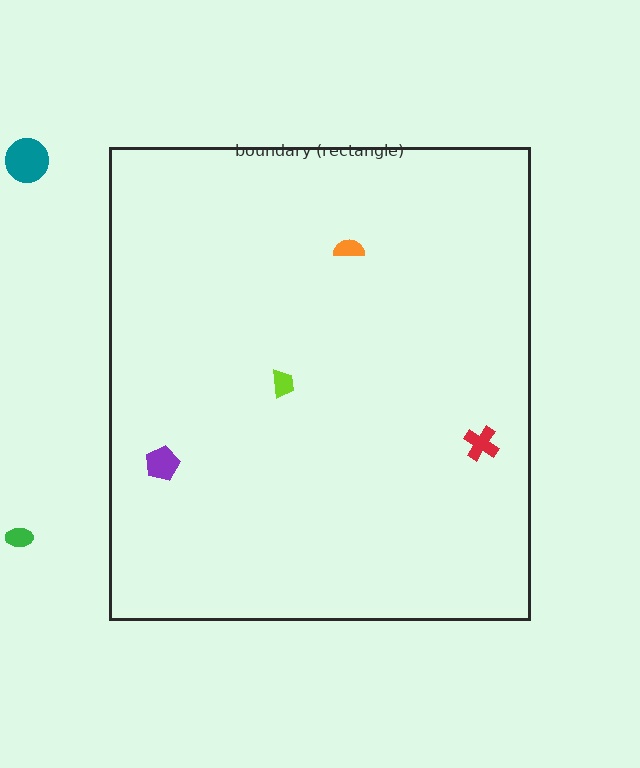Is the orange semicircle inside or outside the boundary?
Inside.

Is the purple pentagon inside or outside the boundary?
Inside.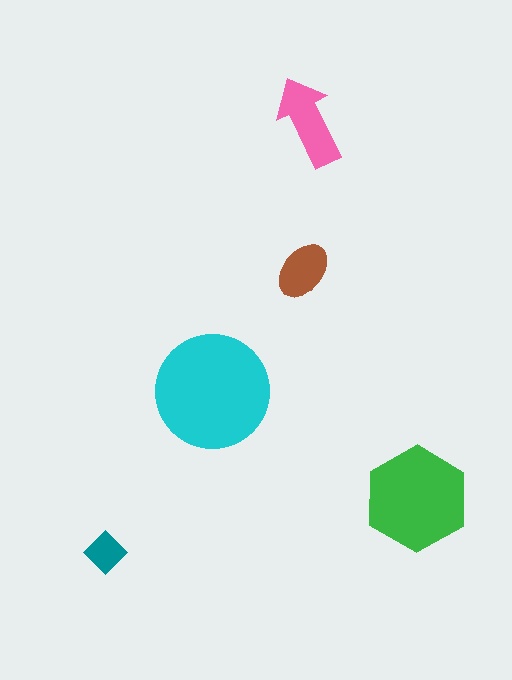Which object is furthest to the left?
The teal diamond is leftmost.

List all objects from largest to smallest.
The cyan circle, the green hexagon, the pink arrow, the brown ellipse, the teal diamond.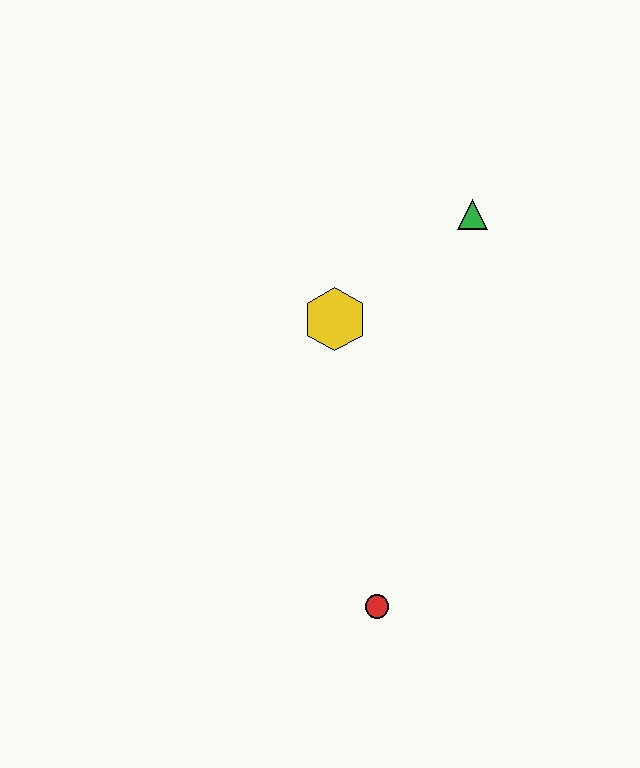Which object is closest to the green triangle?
The yellow hexagon is closest to the green triangle.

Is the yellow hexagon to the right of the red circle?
No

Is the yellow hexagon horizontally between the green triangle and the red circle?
No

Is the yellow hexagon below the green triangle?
Yes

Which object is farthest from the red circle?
The green triangle is farthest from the red circle.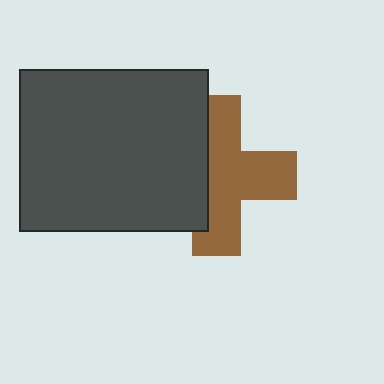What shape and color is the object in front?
The object in front is a dark gray rectangle.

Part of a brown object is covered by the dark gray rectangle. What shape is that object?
It is a cross.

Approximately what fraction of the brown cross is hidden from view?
Roughly 38% of the brown cross is hidden behind the dark gray rectangle.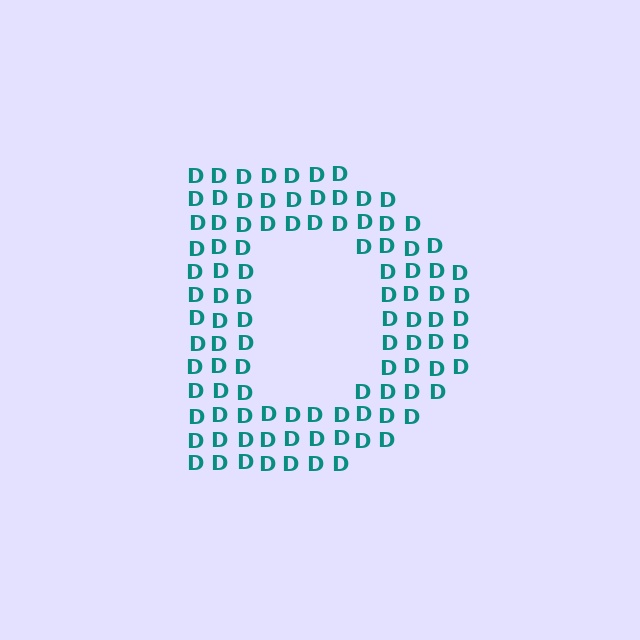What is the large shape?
The large shape is the letter D.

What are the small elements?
The small elements are letter D's.